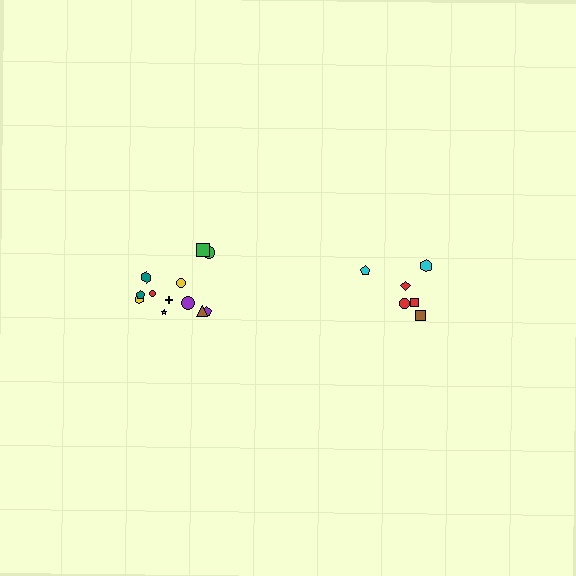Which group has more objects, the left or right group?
The left group.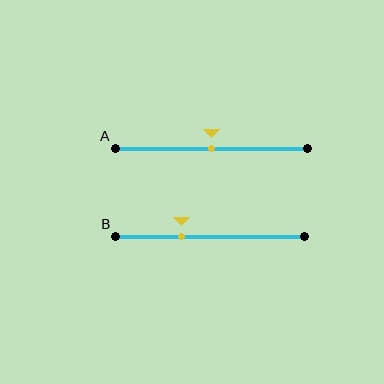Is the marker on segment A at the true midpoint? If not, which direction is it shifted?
Yes, the marker on segment A is at the true midpoint.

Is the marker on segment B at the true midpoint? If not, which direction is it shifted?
No, the marker on segment B is shifted to the left by about 15% of the segment length.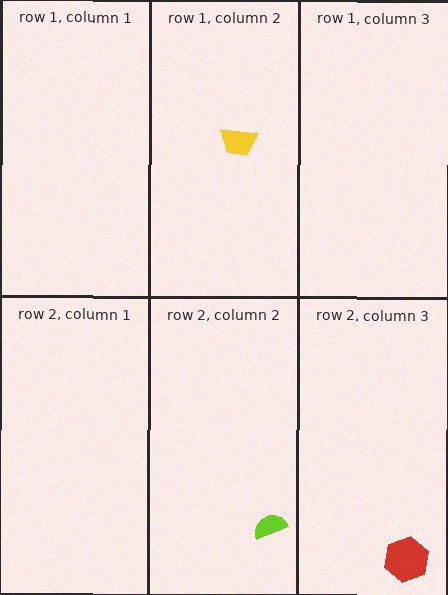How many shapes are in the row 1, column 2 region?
1.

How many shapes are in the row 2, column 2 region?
1.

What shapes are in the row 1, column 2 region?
The yellow trapezoid.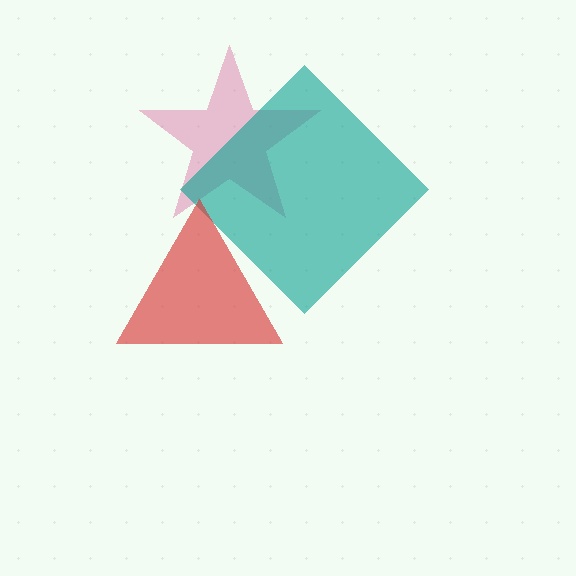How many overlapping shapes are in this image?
There are 3 overlapping shapes in the image.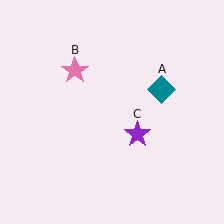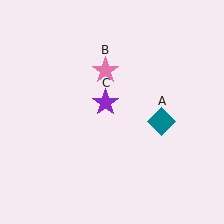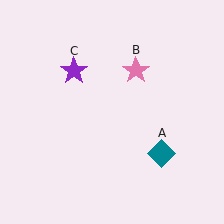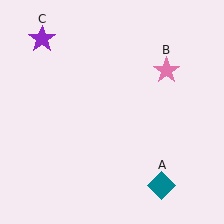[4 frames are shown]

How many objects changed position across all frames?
3 objects changed position: teal diamond (object A), pink star (object B), purple star (object C).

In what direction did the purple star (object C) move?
The purple star (object C) moved up and to the left.